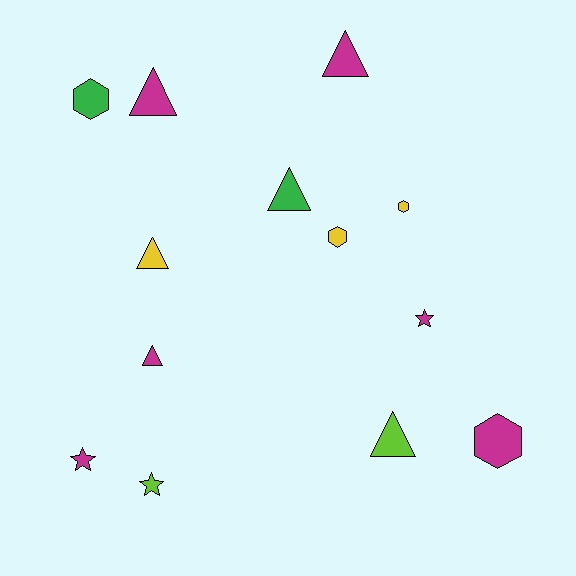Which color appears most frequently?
Magenta, with 6 objects.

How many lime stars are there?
There is 1 lime star.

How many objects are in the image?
There are 13 objects.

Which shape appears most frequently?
Triangle, with 6 objects.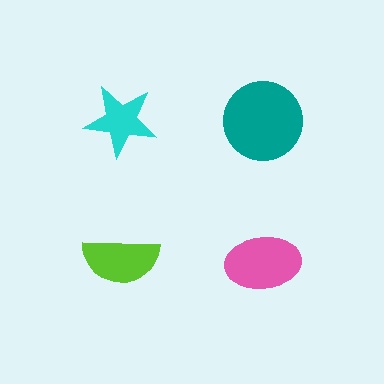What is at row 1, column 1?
A cyan star.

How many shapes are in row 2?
2 shapes.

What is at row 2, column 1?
A lime semicircle.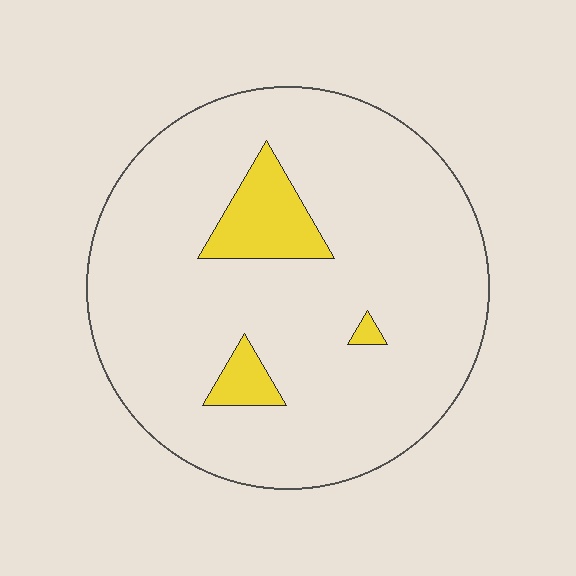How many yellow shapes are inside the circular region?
3.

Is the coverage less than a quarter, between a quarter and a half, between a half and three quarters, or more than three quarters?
Less than a quarter.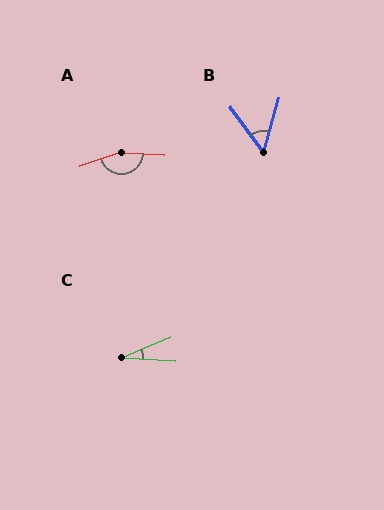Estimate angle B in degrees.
Approximately 52 degrees.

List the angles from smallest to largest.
C (25°), B (52°), A (159°).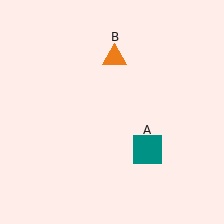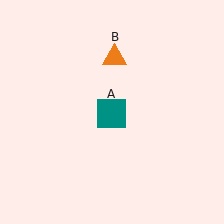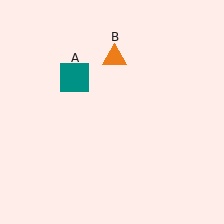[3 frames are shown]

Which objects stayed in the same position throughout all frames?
Orange triangle (object B) remained stationary.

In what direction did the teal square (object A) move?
The teal square (object A) moved up and to the left.